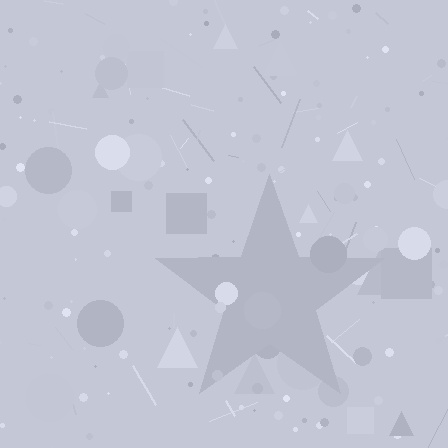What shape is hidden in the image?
A star is hidden in the image.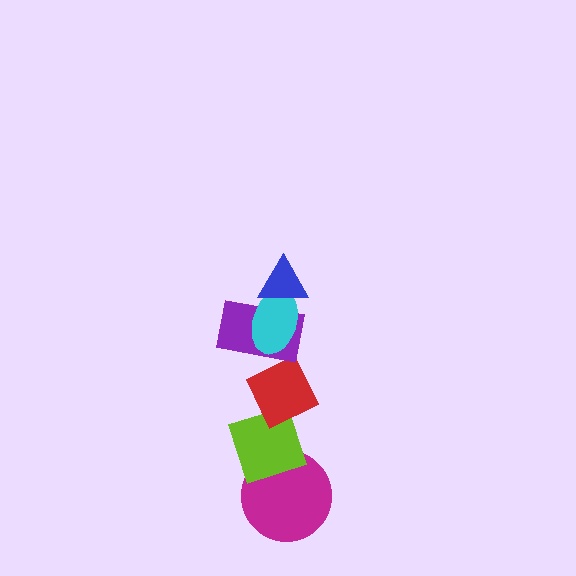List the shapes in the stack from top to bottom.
From top to bottom: the blue triangle, the cyan ellipse, the purple rectangle, the red diamond, the lime diamond, the magenta circle.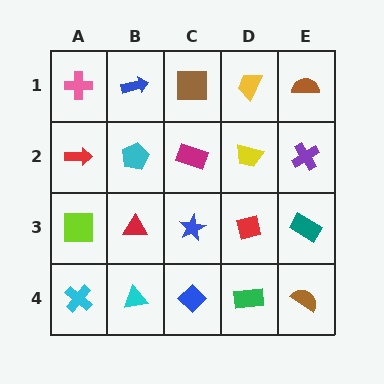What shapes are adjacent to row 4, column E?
A teal rectangle (row 3, column E), a green rectangle (row 4, column D).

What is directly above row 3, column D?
A yellow trapezoid.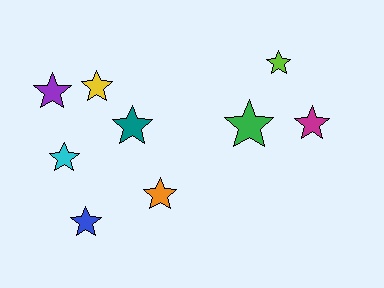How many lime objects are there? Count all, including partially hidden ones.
There is 1 lime object.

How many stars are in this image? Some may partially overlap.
There are 9 stars.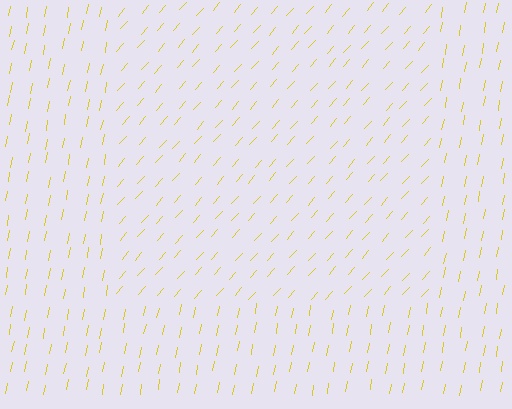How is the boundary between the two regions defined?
The boundary is defined purely by a change in line orientation (approximately 31 degrees difference). All lines are the same color and thickness.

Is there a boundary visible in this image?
Yes, there is a texture boundary formed by a change in line orientation.